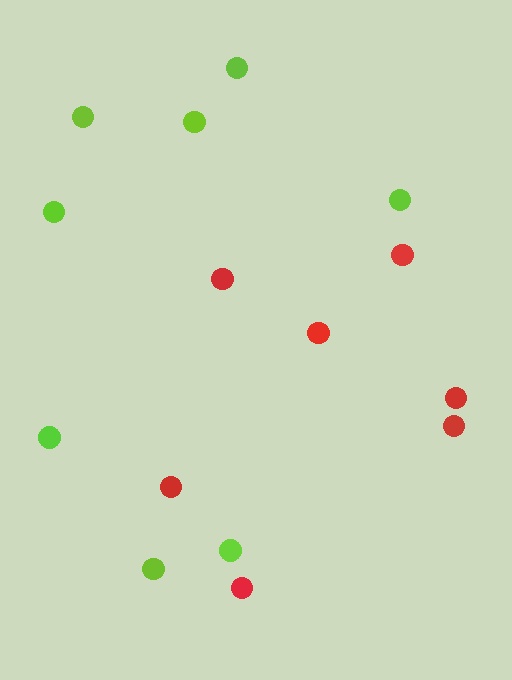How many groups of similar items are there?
There are 2 groups: one group of lime circles (8) and one group of red circles (7).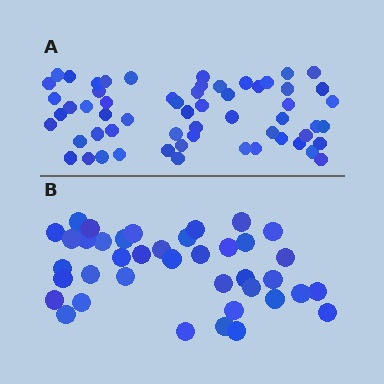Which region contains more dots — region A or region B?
Region A (the top region) has more dots.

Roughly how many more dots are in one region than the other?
Region A has approximately 20 more dots than region B.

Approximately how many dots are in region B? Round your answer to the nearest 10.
About 40 dots. (The exact count is 39, which rounds to 40.)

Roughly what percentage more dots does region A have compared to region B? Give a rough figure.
About 50% more.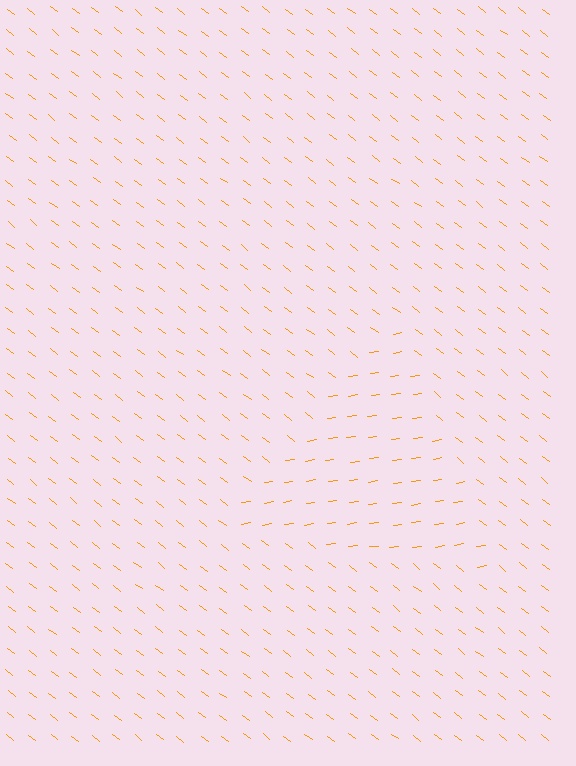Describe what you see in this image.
The image is filled with small orange line segments. A triangle region in the image has lines oriented differently from the surrounding lines, creating a visible texture boundary.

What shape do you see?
I see a triangle.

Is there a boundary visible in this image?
Yes, there is a texture boundary formed by a change in line orientation.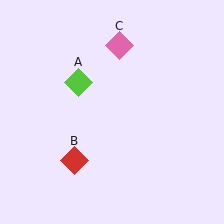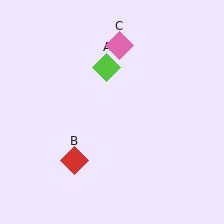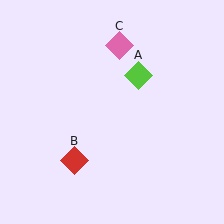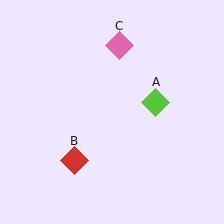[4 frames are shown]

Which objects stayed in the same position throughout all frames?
Red diamond (object B) and pink diamond (object C) remained stationary.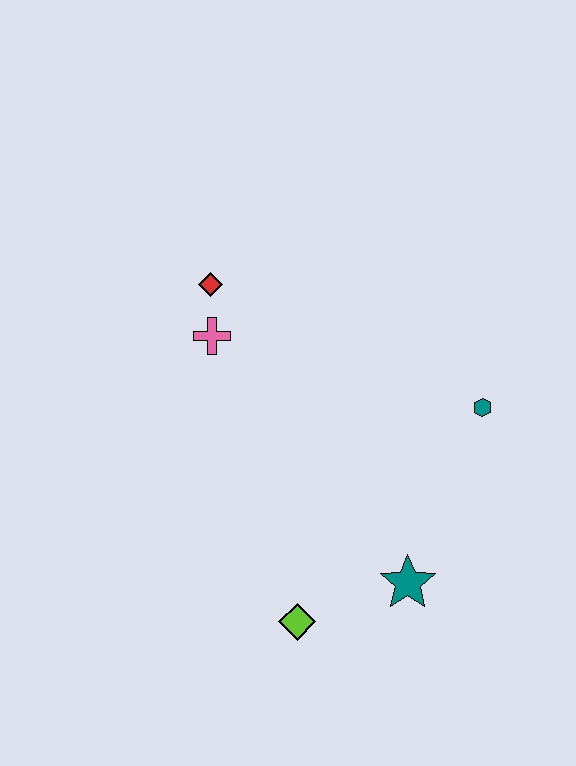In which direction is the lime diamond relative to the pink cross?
The lime diamond is below the pink cross.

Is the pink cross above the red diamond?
No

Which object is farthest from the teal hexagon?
The red diamond is farthest from the teal hexagon.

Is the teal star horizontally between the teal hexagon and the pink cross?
Yes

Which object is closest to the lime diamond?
The teal star is closest to the lime diamond.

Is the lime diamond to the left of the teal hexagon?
Yes